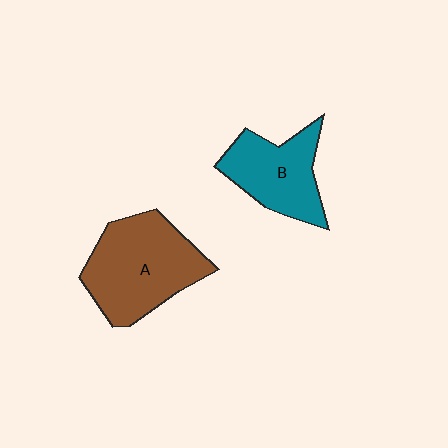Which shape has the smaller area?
Shape B (teal).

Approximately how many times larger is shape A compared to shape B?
Approximately 1.4 times.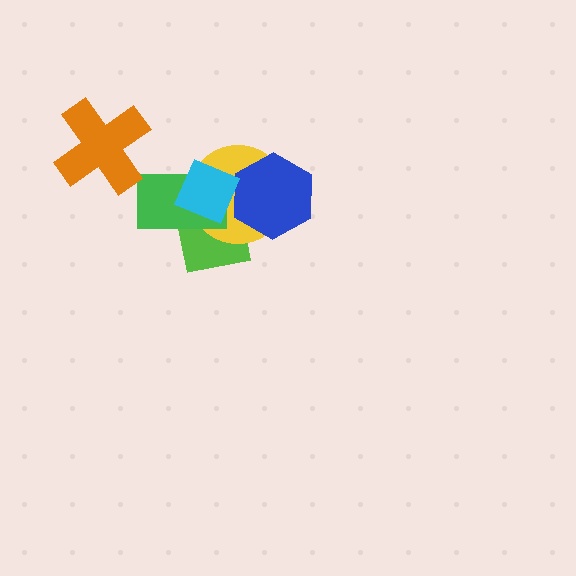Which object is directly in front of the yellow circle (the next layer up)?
The blue hexagon is directly in front of the yellow circle.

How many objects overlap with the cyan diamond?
4 objects overlap with the cyan diamond.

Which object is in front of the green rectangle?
The cyan diamond is in front of the green rectangle.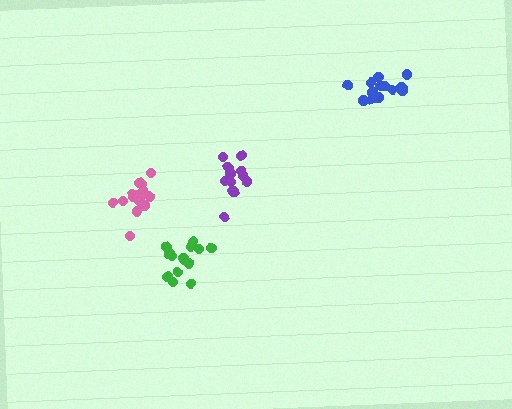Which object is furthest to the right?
The blue cluster is rightmost.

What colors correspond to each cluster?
The clusters are colored: green, purple, blue, pink.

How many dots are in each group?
Group 1: 15 dots, Group 2: 14 dots, Group 3: 14 dots, Group 4: 15 dots (58 total).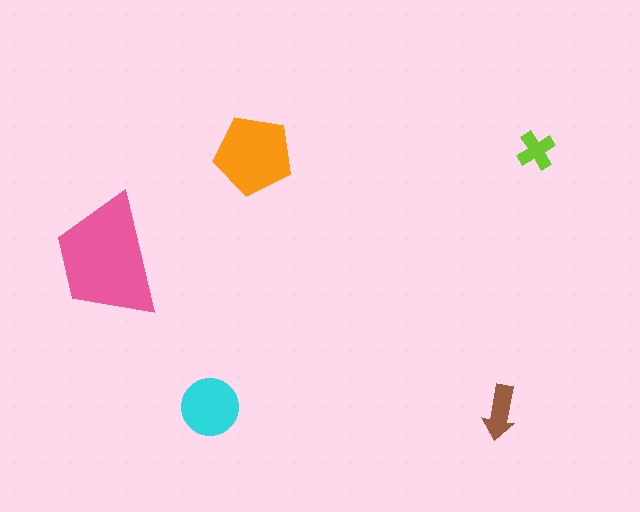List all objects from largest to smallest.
The pink trapezoid, the orange pentagon, the cyan circle, the brown arrow, the lime cross.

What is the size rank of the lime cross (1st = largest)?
5th.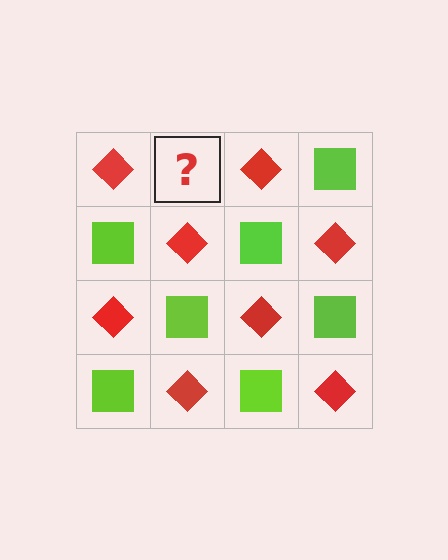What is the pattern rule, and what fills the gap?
The rule is that it alternates red diamond and lime square in a checkerboard pattern. The gap should be filled with a lime square.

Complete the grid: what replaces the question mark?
The question mark should be replaced with a lime square.